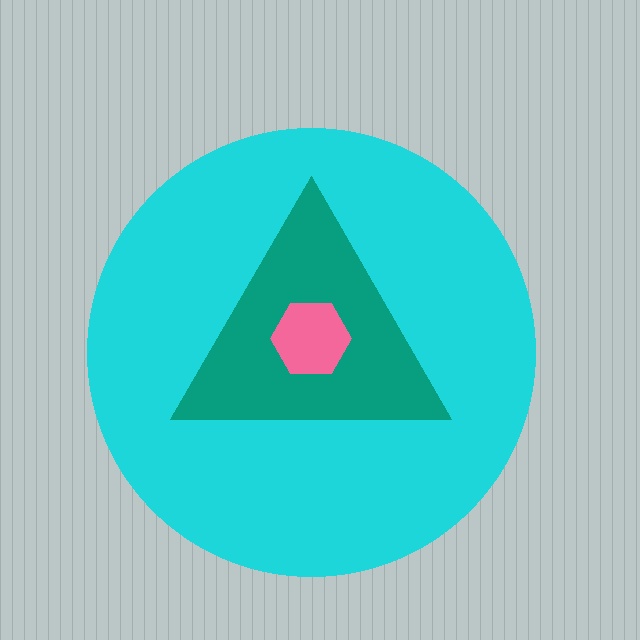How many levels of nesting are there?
3.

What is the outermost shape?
The cyan circle.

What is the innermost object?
The pink hexagon.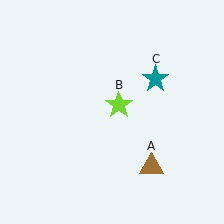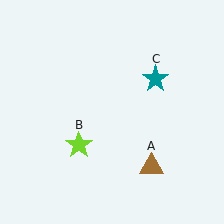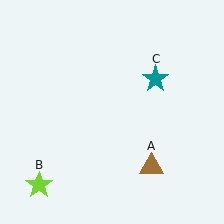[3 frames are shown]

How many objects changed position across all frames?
1 object changed position: lime star (object B).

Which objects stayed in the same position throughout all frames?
Brown triangle (object A) and teal star (object C) remained stationary.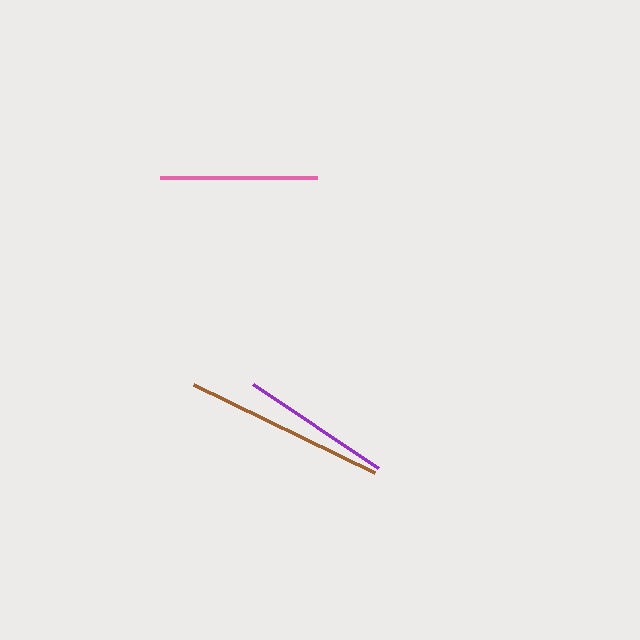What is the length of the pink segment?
The pink segment is approximately 157 pixels long.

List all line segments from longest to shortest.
From longest to shortest: brown, pink, purple.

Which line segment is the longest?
The brown line is the longest at approximately 202 pixels.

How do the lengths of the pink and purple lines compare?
The pink and purple lines are approximately the same length.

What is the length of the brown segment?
The brown segment is approximately 202 pixels long.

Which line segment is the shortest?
The purple line is the shortest at approximately 151 pixels.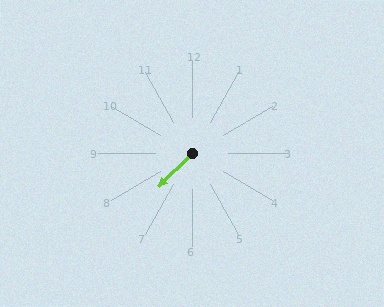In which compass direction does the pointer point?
Southwest.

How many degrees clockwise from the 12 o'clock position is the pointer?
Approximately 226 degrees.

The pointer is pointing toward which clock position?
Roughly 8 o'clock.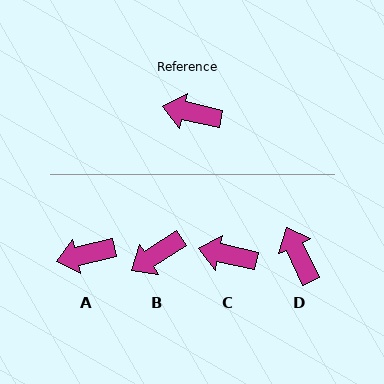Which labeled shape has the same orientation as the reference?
C.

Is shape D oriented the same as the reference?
No, it is off by about 53 degrees.